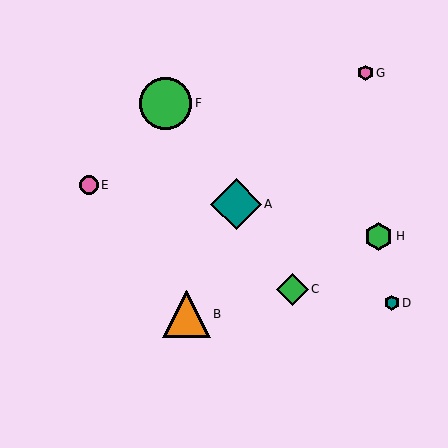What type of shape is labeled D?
Shape D is a teal hexagon.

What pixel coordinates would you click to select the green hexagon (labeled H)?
Click at (379, 236) to select the green hexagon H.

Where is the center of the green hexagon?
The center of the green hexagon is at (379, 236).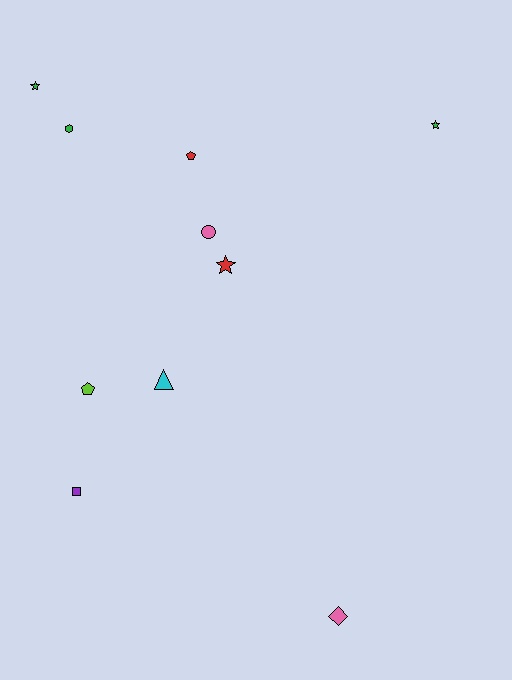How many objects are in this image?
There are 10 objects.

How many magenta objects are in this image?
There are no magenta objects.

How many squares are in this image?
There is 1 square.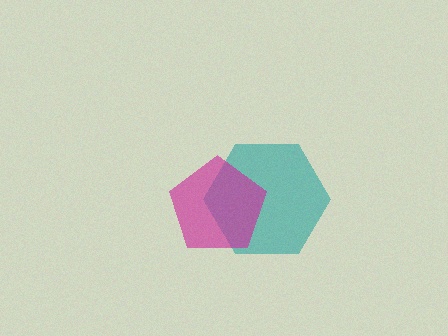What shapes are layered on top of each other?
The layered shapes are: a teal hexagon, a magenta pentagon.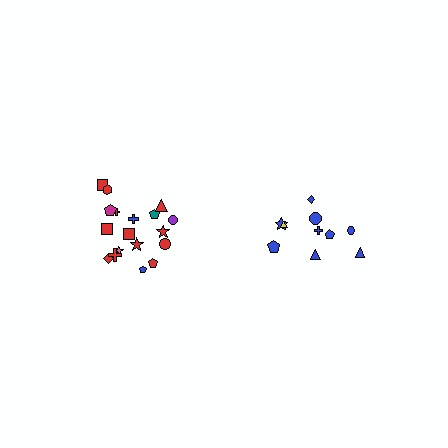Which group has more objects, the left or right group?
The left group.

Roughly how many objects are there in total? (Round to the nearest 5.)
Roughly 30 objects in total.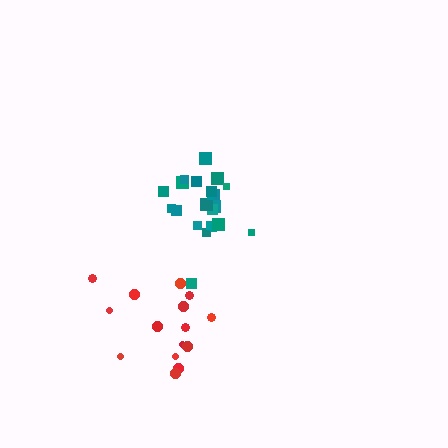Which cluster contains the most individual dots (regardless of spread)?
Teal (22).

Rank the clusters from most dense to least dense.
teal, red.